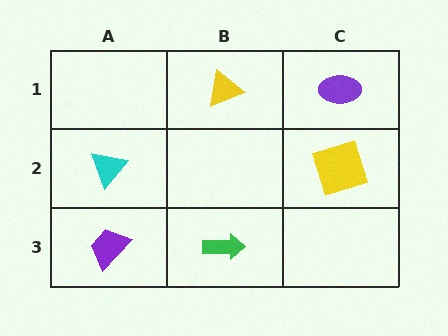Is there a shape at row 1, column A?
No, that cell is empty.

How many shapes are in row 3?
2 shapes.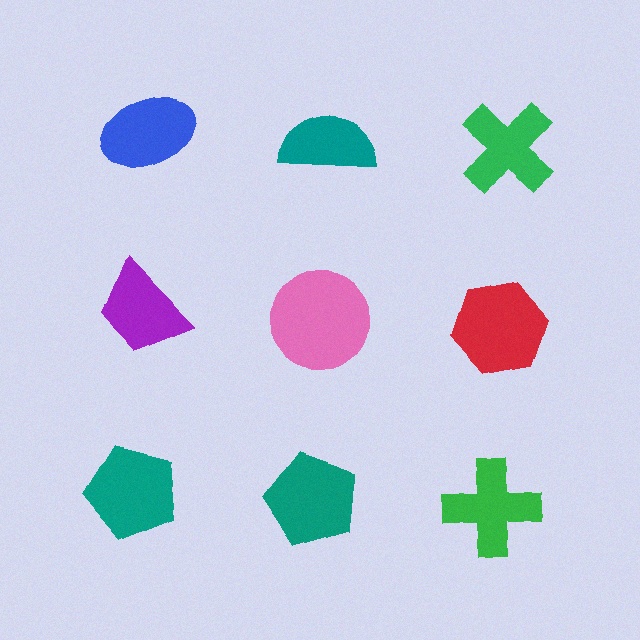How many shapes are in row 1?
3 shapes.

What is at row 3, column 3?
A green cross.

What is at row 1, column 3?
A green cross.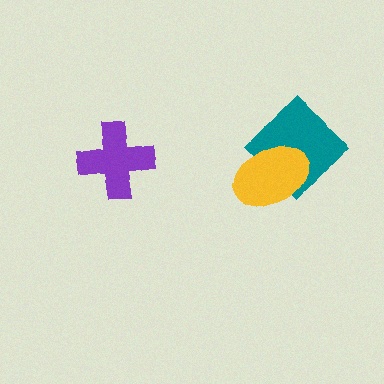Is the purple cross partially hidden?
No, no other shape covers it.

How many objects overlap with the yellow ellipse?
1 object overlaps with the yellow ellipse.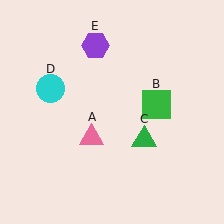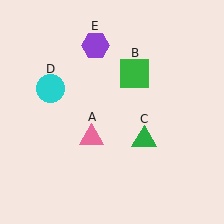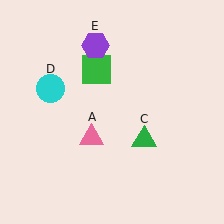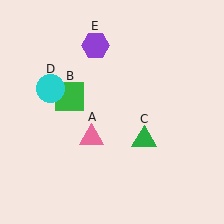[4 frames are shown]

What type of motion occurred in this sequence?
The green square (object B) rotated counterclockwise around the center of the scene.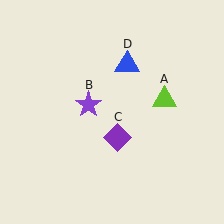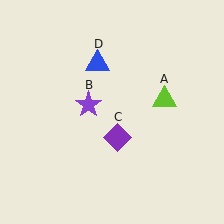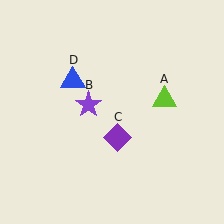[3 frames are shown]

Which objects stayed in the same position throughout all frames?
Lime triangle (object A) and purple star (object B) and purple diamond (object C) remained stationary.